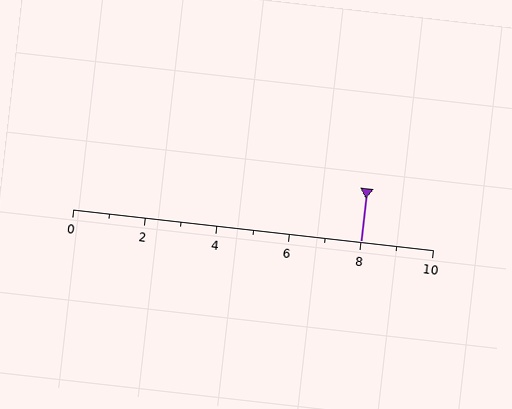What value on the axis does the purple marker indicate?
The marker indicates approximately 8.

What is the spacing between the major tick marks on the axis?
The major ticks are spaced 2 apart.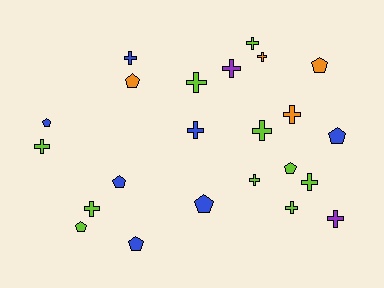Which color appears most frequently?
Lime, with 10 objects.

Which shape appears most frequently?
Cross, with 14 objects.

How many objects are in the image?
There are 23 objects.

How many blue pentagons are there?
There are 5 blue pentagons.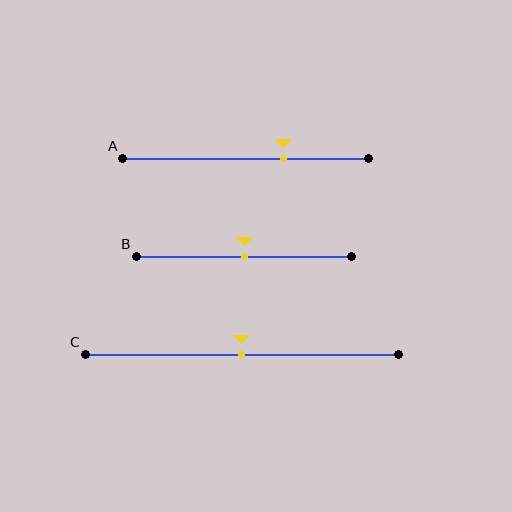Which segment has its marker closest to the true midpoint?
Segment B has its marker closest to the true midpoint.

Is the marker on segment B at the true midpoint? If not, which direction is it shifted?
Yes, the marker on segment B is at the true midpoint.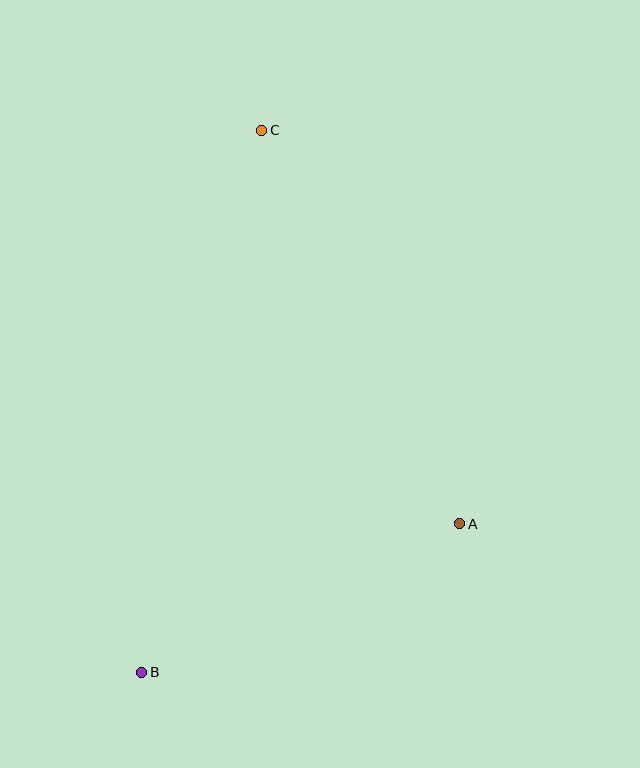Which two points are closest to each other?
Points A and B are closest to each other.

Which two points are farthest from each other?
Points B and C are farthest from each other.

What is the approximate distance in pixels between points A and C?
The distance between A and C is approximately 441 pixels.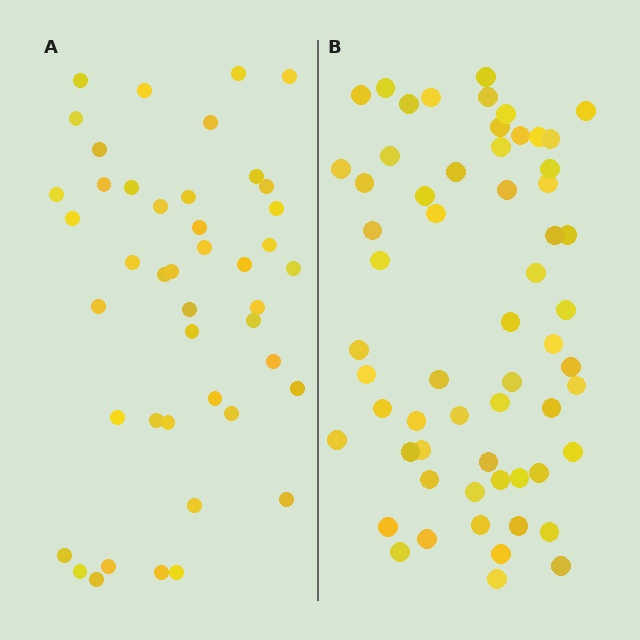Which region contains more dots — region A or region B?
Region B (the right region) has more dots.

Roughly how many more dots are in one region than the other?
Region B has approximately 15 more dots than region A.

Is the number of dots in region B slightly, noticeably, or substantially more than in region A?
Region B has noticeably more, but not dramatically so. The ratio is roughly 1.4 to 1.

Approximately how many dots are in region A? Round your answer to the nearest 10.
About 40 dots. (The exact count is 44, which rounds to 40.)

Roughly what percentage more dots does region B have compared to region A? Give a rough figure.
About 35% more.